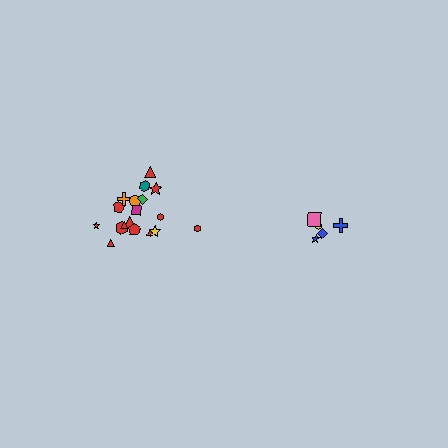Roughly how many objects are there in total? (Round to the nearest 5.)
Roughly 25 objects in total.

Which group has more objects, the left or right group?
The left group.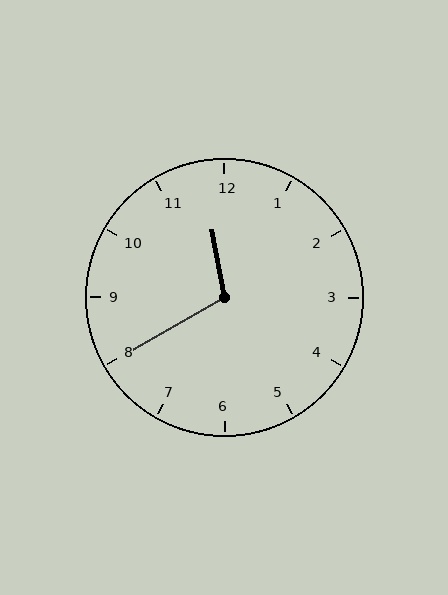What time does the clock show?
11:40.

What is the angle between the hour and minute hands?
Approximately 110 degrees.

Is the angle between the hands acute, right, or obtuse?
It is obtuse.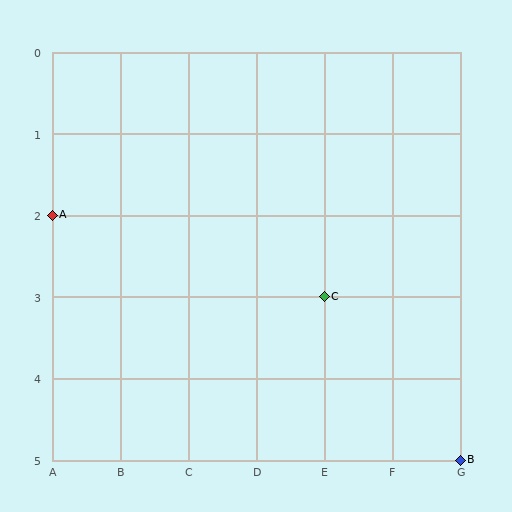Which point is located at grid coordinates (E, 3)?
Point C is at (E, 3).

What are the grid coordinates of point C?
Point C is at grid coordinates (E, 3).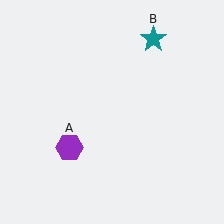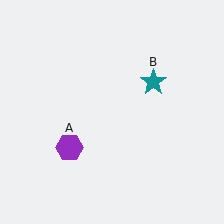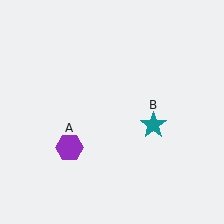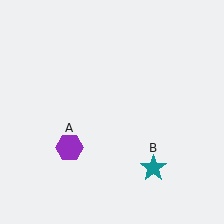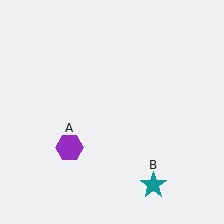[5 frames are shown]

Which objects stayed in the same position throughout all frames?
Purple hexagon (object A) remained stationary.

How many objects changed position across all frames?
1 object changed position: teal star (object B).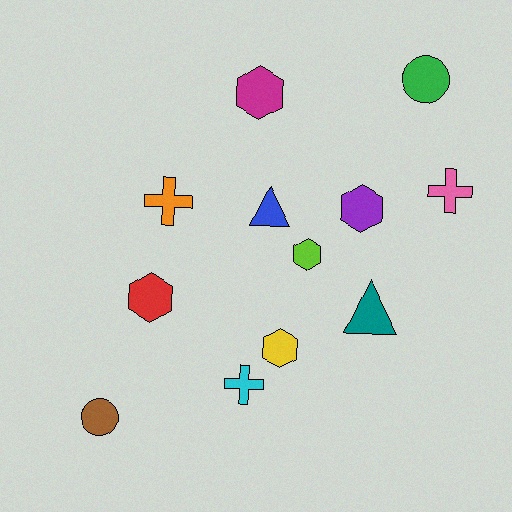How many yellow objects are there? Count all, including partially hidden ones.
There is 1 yellow object.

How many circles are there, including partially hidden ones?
There are 2 circles.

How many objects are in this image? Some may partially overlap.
There are 12 objects.